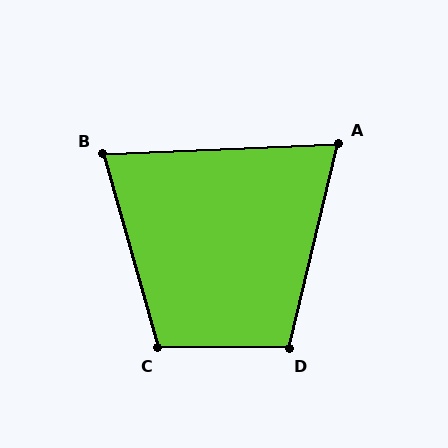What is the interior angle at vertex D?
Approximately 103 degrees (obtuse).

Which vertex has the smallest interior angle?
A, at approximately 74 degrees.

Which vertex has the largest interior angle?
C, at approximately 106 degrees.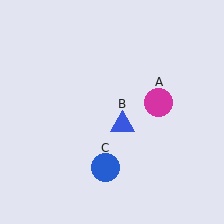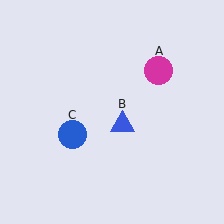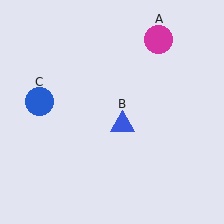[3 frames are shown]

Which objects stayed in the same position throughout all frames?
Blue triangle (object B) remained stationary.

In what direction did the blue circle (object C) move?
The blue circle (object C) moved up and to the left.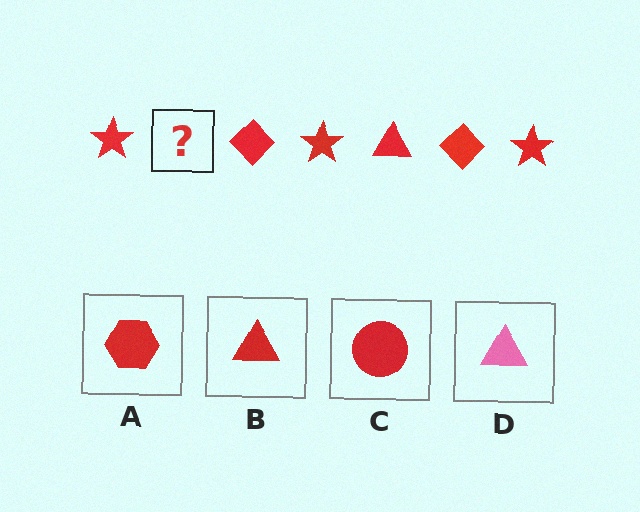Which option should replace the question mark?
Option B.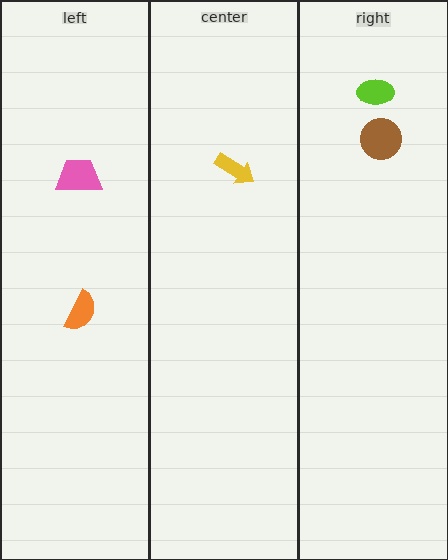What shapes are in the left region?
The orange semicircle, the pink trapezoid.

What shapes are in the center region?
The yellow arrow.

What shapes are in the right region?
The brown circle, the lime ellipse.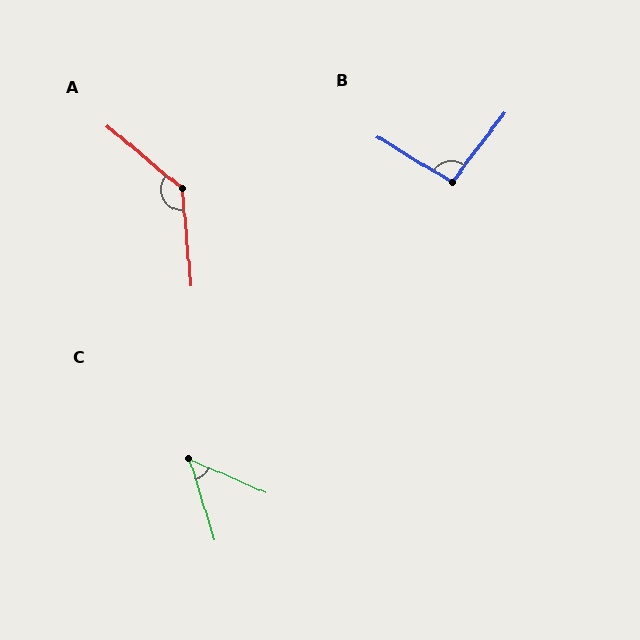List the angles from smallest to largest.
C (49°), B (96°), A (136°).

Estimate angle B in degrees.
Approximately 96 degrees.